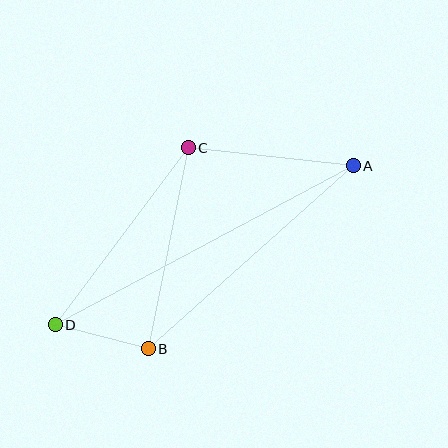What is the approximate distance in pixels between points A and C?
The distance between A and C is approximately 166 pixels.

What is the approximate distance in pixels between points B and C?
The distance between B and C is approximately 205 pixels.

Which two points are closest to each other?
Points B and D are closest to each other.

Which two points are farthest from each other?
Points A and D are farthest from each other.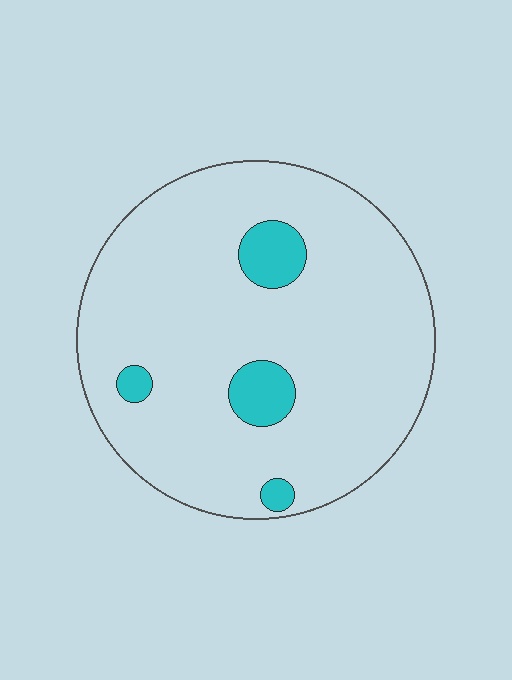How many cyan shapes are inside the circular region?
4.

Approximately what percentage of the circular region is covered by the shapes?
Approximately 10%.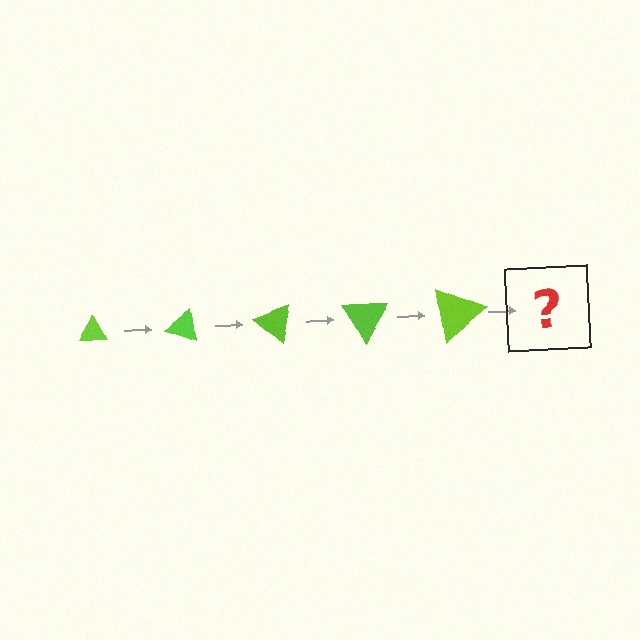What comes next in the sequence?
The next element should be a triangle, larger than the previous one and rotated 100 degrees from the start.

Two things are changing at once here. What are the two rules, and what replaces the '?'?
The two rules are that the triangle grows larger each step and it rotates 20 degrees each step. The '?' should be a triangle, larger than the previous one and rotated 100 degrees from the start.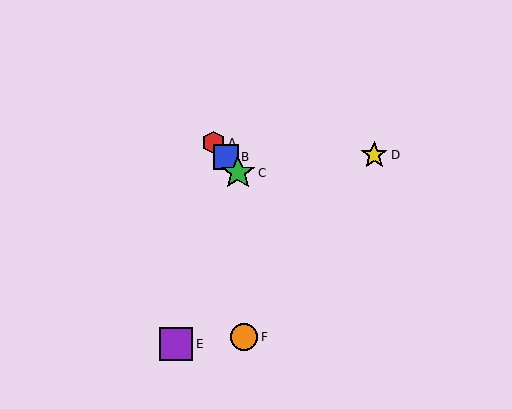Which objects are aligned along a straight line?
Objects A, B, C are aligned along a straight line.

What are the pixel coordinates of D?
Object D is at (374, 155).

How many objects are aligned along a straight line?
3 objects (A, B, C) are aligned along a straight line.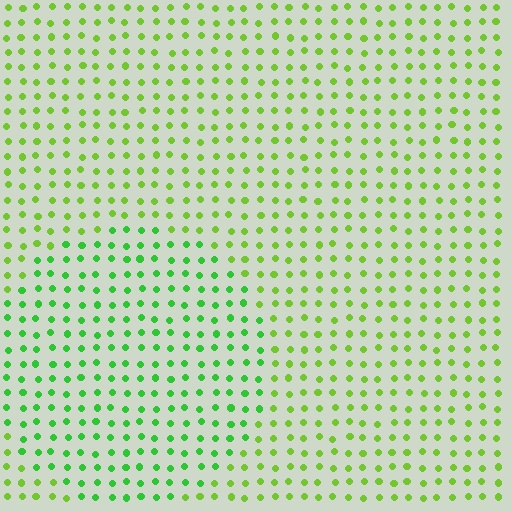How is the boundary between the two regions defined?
The boundary is defined purely by a slight shift in hue (about 29 degrees). Spacing, size, and orientation are identical on both sides.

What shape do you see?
I see a circle.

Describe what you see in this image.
The image is filled with small lime elements in a uniform arrangement. A circle-shaped region is visible where the elements are tinted to a slightly different hue, forming a subtle color boundary.